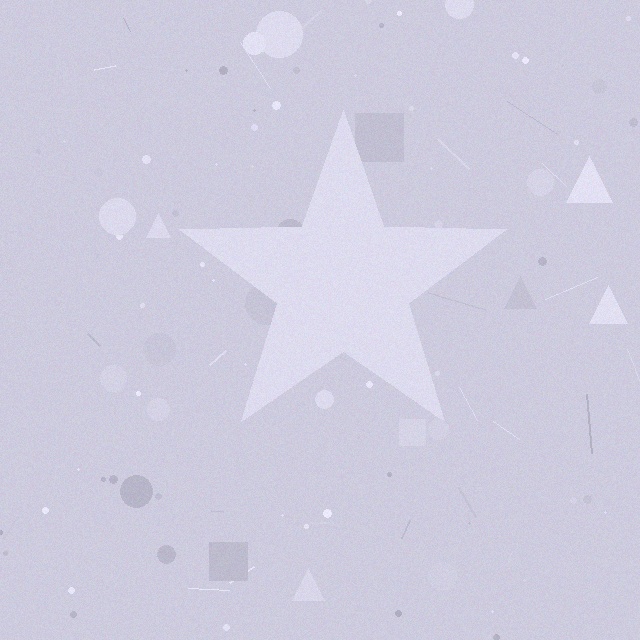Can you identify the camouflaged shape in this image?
The camouflaged shape is a star.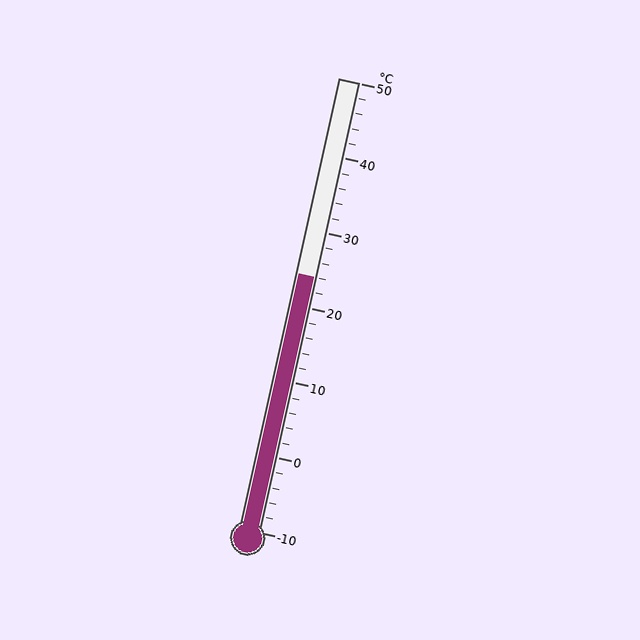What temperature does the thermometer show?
The thermometer shows approximately 24°C.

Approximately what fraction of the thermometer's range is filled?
The thermometer is filled to approximately 55% of its range.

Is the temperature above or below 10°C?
The temperature is above 10°C.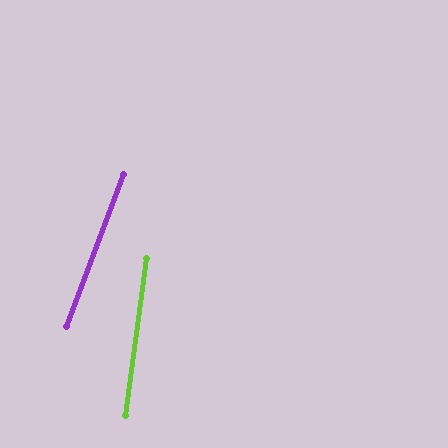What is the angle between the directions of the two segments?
Approximately 13 degrees.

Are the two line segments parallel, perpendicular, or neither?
Neither parallel nor perpendicular — they differ by about 13°.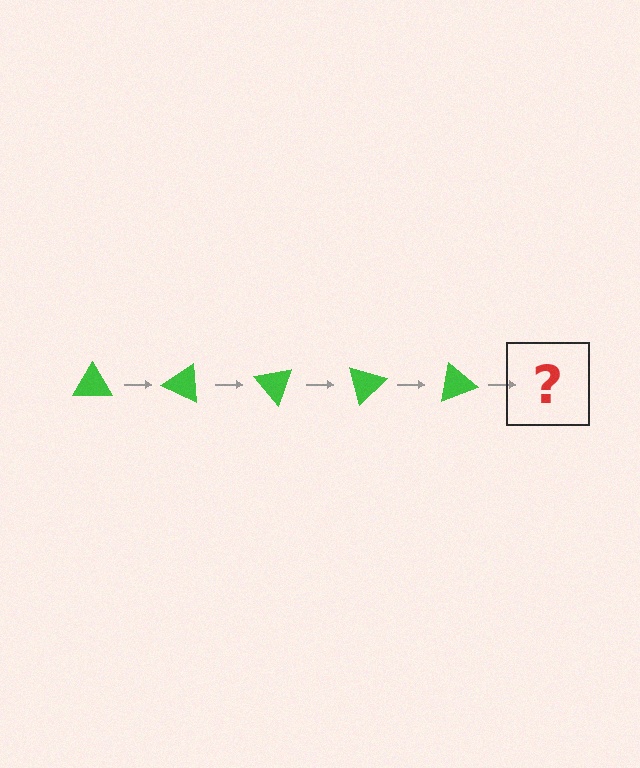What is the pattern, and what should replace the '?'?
The pattern is that the triangle rotates 25 degrees each step. The '?' should be a green triangle rotated 125 degrees.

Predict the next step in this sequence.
The next step is a green triangle rotated 125 degrees.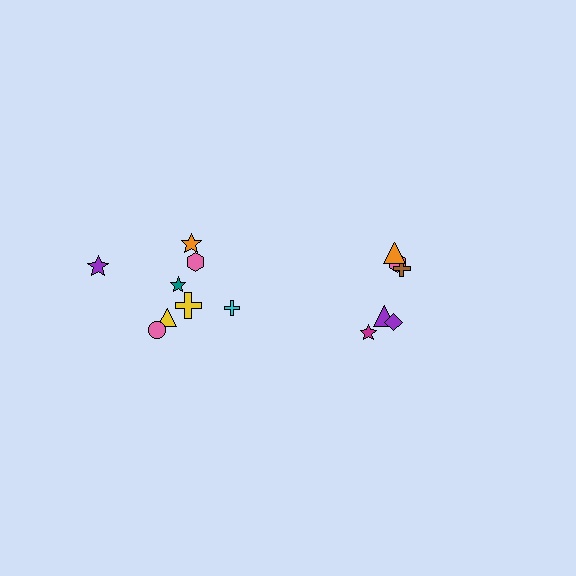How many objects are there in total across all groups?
There are 14 objects.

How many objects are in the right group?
There are 6 objects.